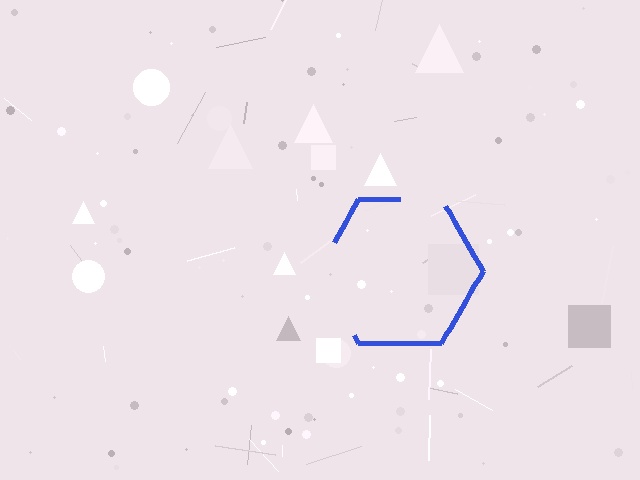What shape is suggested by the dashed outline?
The dashed outline suggests a hexagon.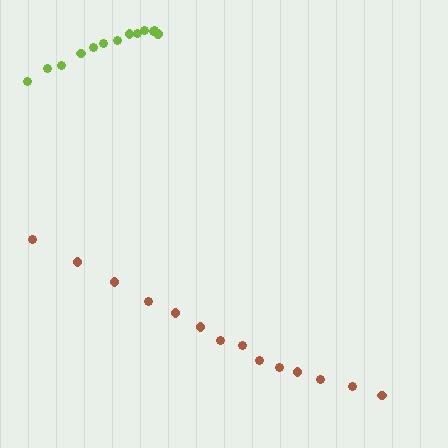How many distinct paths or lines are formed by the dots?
There are 2 distinct paths.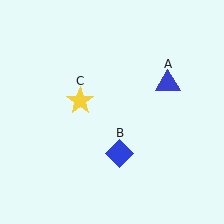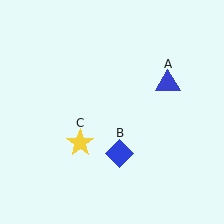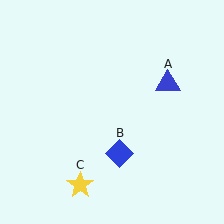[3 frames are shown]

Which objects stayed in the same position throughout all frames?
Blue triangle (object A) and blue diamond (object B) remained stationary.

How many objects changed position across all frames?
1 object changed position: yellow star (object C).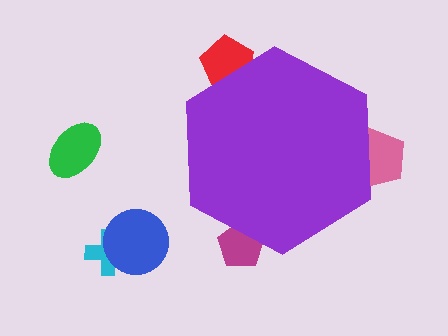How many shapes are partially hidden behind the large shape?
3 shapes are partially hidden.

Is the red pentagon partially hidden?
Yes, the red pentagon is partially hidden behind the purple hexagon.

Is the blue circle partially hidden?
No, the blue circle is fully visible.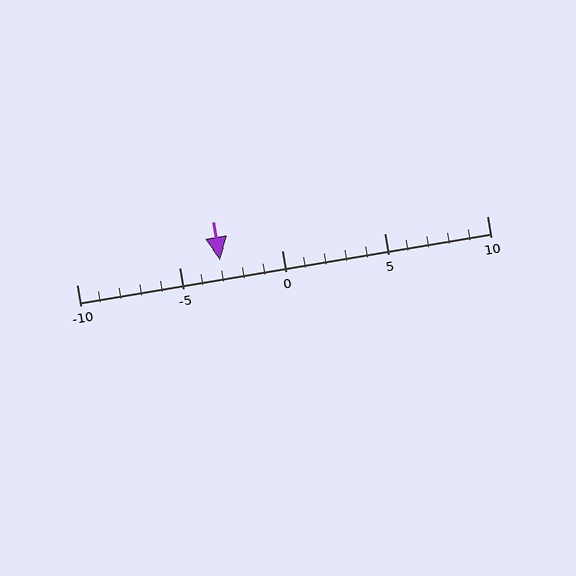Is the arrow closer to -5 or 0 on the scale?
The arrow is closer to -5.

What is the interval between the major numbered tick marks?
The major tick marks are spaced 5 units apart.